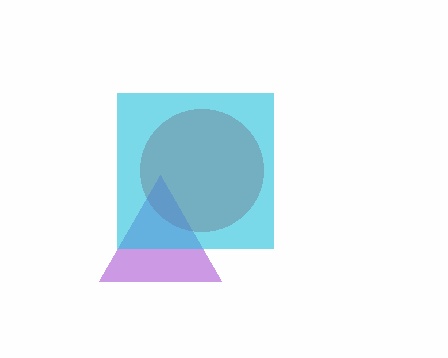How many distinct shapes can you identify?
There are 3 distinct shapes: a red circle, a purple triangle, a cyan square.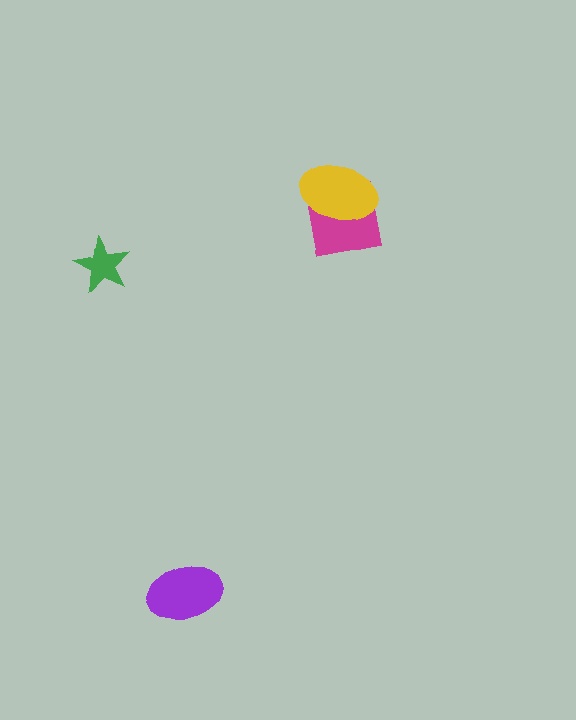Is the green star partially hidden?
No, no other shape covers it.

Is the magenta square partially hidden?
Yes, it is partially covered by another shape.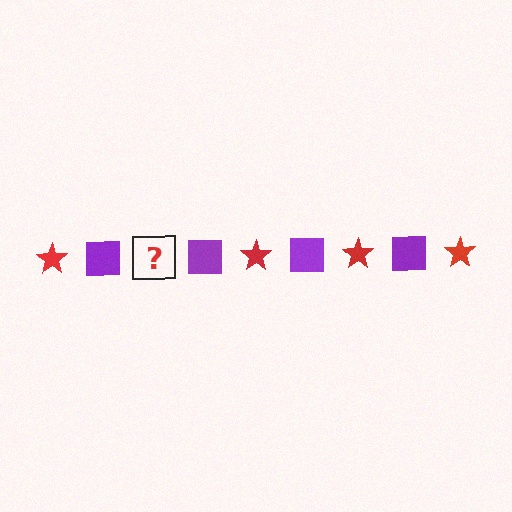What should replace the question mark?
The question mark should be replaced with a red star.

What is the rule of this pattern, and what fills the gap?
The rule is that the pattern alternates between red star and purple square. The gap should be filled with a red star.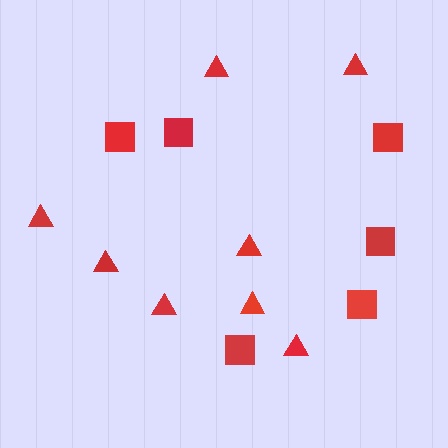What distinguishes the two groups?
There are 2 groups: one group of triangles (8) and one group of squares (6).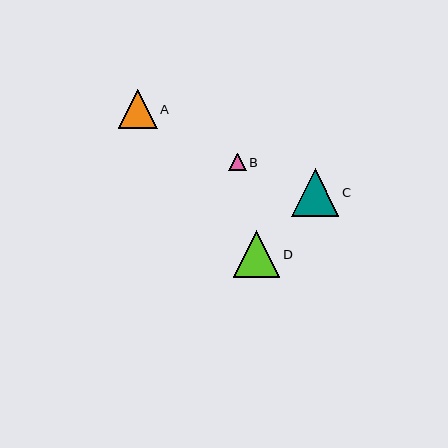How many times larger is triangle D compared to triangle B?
Triangle D is approximately 2.7 times the size of triangle B.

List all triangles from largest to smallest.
From largest to smallest: C, D, A, B.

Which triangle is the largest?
Triangle C is the largest with a size of approximately 48 pixels.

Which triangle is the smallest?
Triangle B is the smallest with a size of approximately 17 pixels.